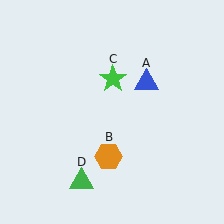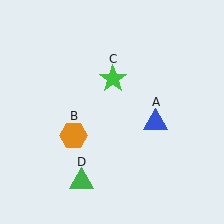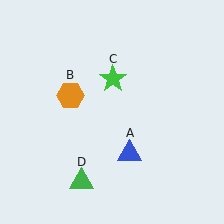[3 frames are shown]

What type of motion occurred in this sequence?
The blue triangle (object A), orange hexagon (object B) rotated clockwise around the center of the scene.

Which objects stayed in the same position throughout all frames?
Green star (object C) and green triangle (object D) remained stationary.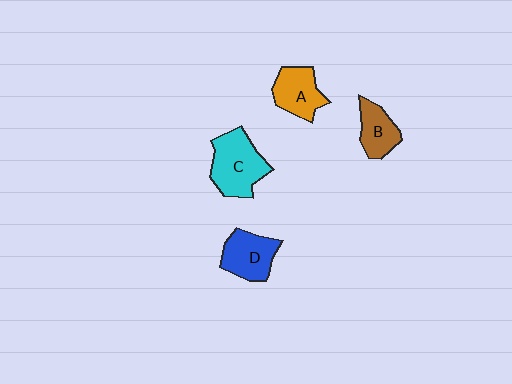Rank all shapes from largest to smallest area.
From largest to smallest: C (cyan), D (blue), A (orange), B (brown).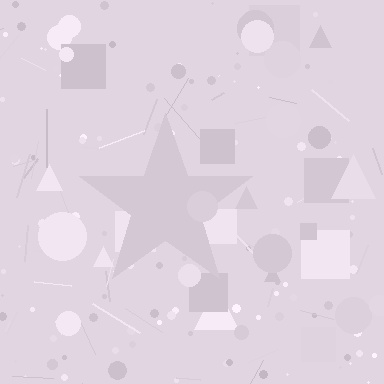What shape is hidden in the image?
A star is hidden in the image.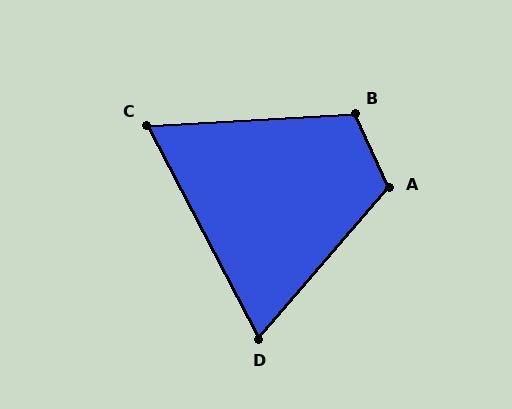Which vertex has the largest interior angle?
A, at approximately 114 degrees.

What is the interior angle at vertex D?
Approximately 68 degrees (acute).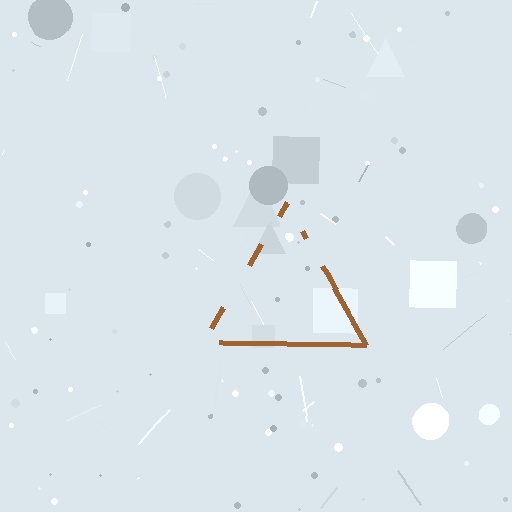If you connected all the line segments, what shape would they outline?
They would outline a triangle.